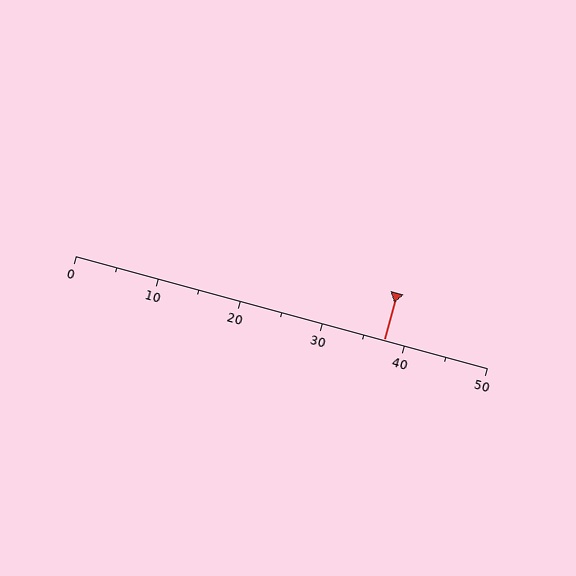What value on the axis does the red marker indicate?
The marker indicates approximately 37.5.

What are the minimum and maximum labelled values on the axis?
The axis runs from 0 to 50.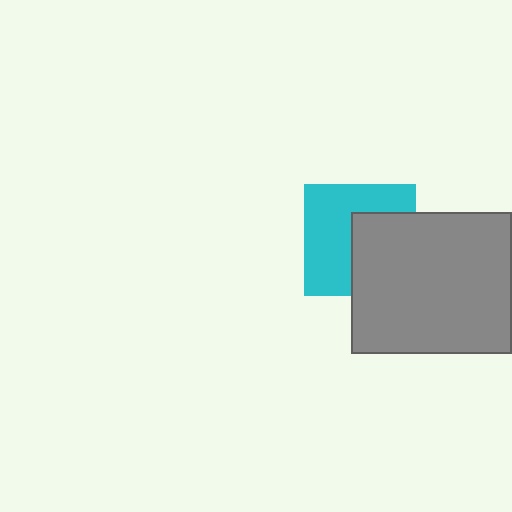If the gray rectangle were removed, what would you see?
You would see the complete cyan square.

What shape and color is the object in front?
The object in front is a gray rectangle.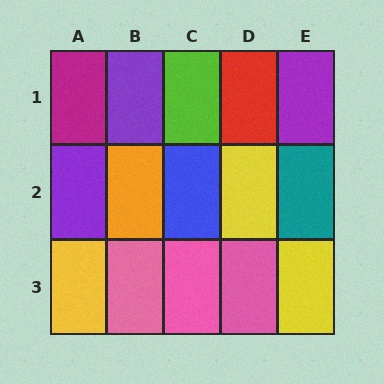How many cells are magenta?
1 cell is magenta.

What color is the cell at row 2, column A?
Purple.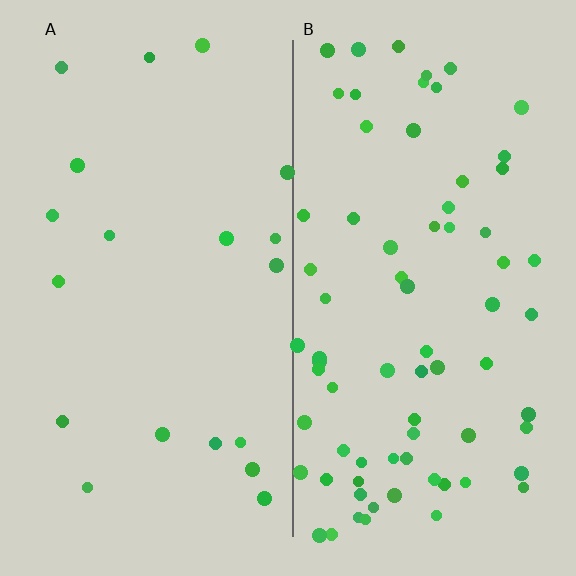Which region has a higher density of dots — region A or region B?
B (the right).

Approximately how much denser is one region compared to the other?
Approximately 3.8× — region B over region A.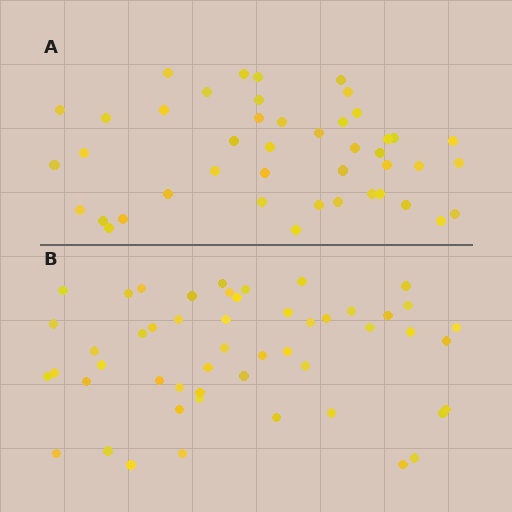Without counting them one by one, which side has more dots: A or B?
Region B (the bottom region) has more dots.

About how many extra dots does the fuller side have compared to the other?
Region B has roughly 8 or so more dots than region A.